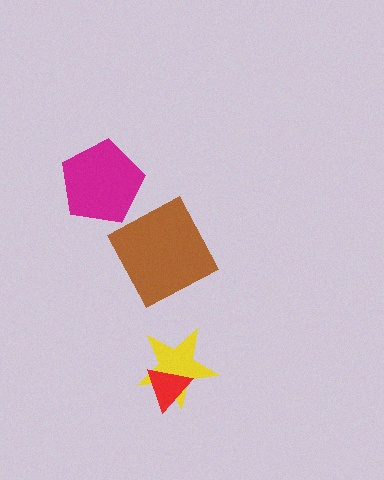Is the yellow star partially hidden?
Yes, it is partially covered by another shape.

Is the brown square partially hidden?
No, no other shape covers it.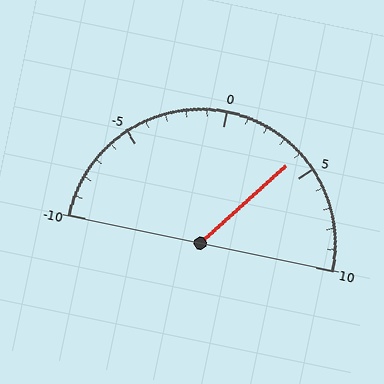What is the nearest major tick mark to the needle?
The nearest major tick mark is 5.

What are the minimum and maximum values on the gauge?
The gauge ranges from -10 to 10.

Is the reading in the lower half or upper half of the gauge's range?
The reading is in the upper half of the range (-10 to 10).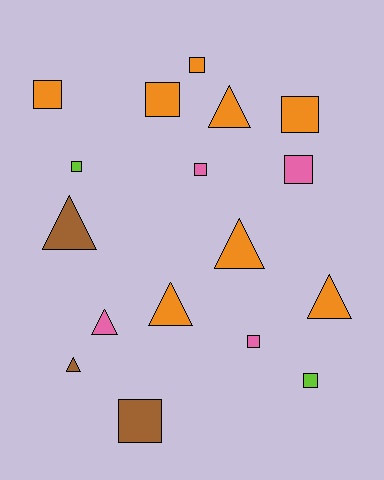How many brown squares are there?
There is 1 brown square.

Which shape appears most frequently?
Square, with 10 objects.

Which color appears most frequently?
Orange, with 8 objects.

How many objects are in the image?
There are 17 objects.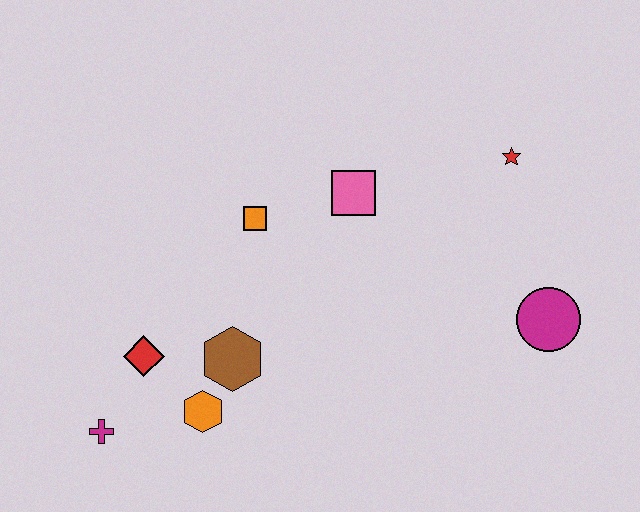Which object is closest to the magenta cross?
The red diamond is closest to the magenta cross.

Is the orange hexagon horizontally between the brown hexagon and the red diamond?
Yes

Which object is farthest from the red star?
The magenta cross is farthest from the red star.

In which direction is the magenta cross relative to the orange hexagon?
The magenta cross is to the left of the orange hexagon.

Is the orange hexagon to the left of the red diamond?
No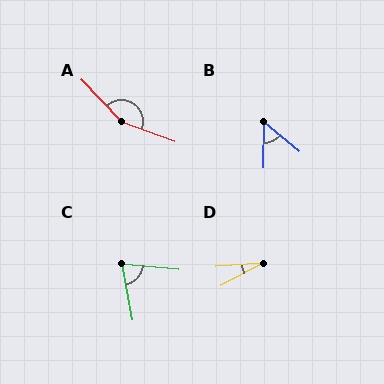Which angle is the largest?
A, at approximately 154 degrees.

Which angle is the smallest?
D, at approximately 24 degrees.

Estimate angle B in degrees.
Approximately 50 degrees.